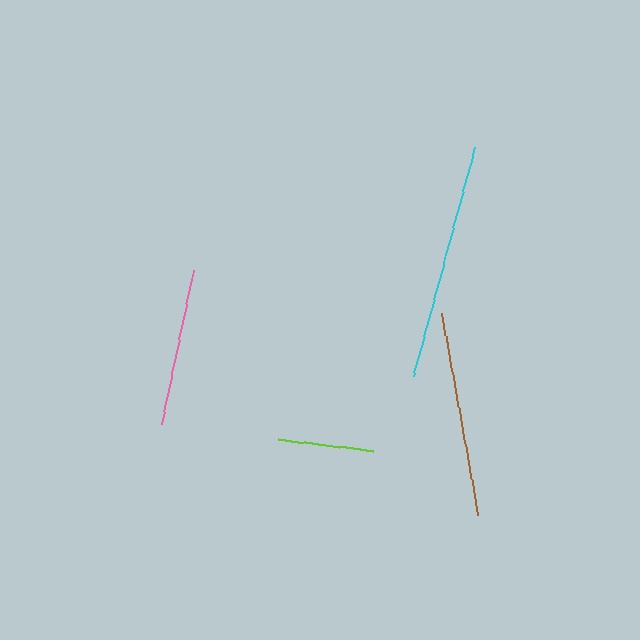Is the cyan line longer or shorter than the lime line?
The cyan line is longer than the lime line.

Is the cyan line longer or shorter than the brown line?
The cyan line is longer than the brown line.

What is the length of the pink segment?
The pink segment is approximately 157 pixels long.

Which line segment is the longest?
The cyan line is the longest at approximately 239 pixels.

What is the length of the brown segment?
The brown segment is approximately 205 pixels long.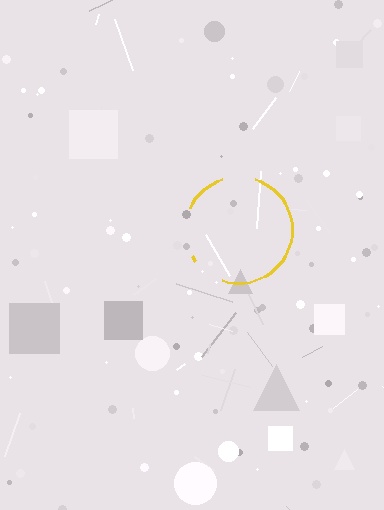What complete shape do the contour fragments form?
The contour fragments form a circle.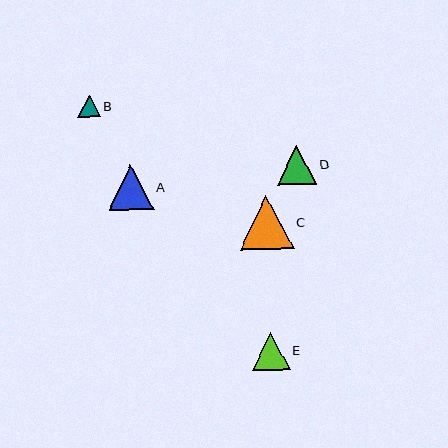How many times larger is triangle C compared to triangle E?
Triangle C is approximately 1.4 times the size of triangle E.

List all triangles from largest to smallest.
From largest to smallest: C, A, D, E, B.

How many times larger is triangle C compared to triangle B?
Triangle C is approximately 2.4 times the size of triangle B.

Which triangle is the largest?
Triangle C is the largest with a size of approximately 54 pixels.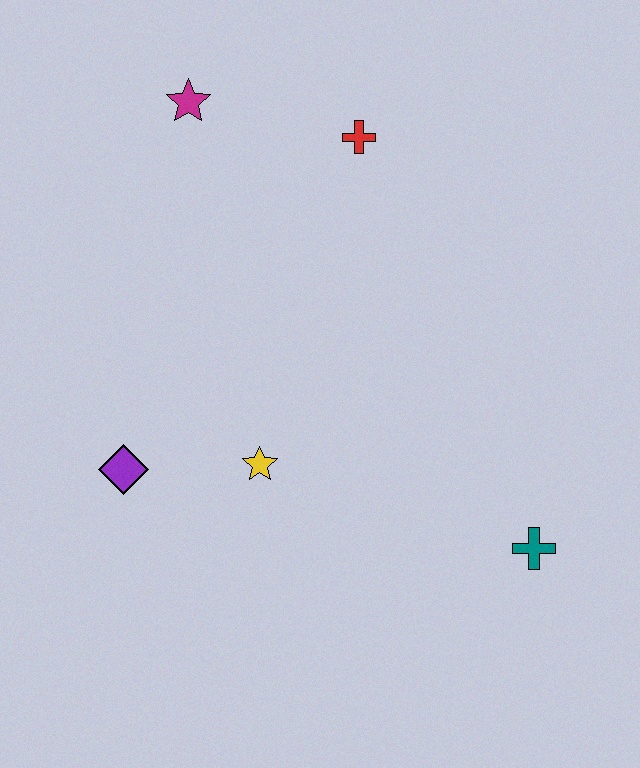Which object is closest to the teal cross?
The yellow star is closest to the teal cross.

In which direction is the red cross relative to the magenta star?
The red cross is to the right of the magenta star.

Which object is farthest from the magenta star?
The teal cross is farthest from the magenta star.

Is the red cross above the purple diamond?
Yes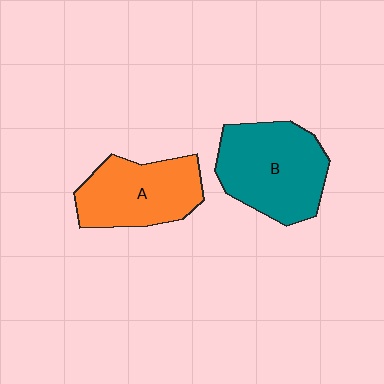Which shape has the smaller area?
Shape A (orange).